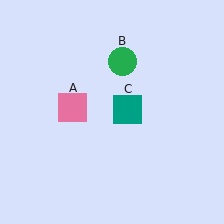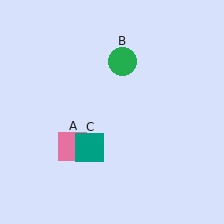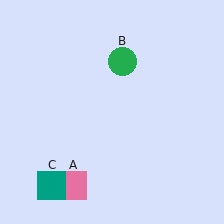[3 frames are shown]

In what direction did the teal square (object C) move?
The teal square (object C) moved down and to the left.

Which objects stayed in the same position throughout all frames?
Green circle (object B) remained stationary.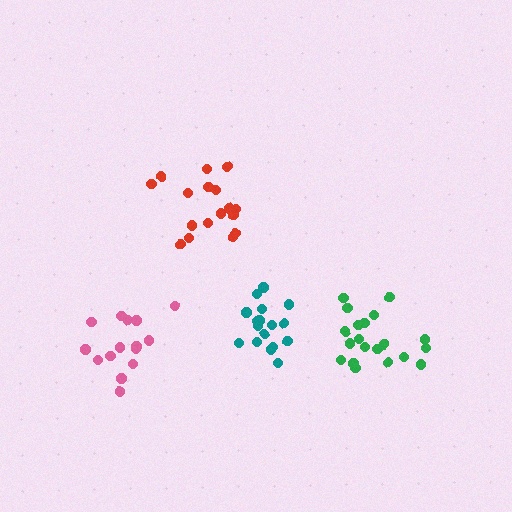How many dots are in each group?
Group 1: 15 dots, Group 2: 20 dots, Group 3: 17 dots, Group 4: 17 dots (69 total).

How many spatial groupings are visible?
There are 4 spatial groupings.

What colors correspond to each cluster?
The clusters are colored: pink, green, red, teal.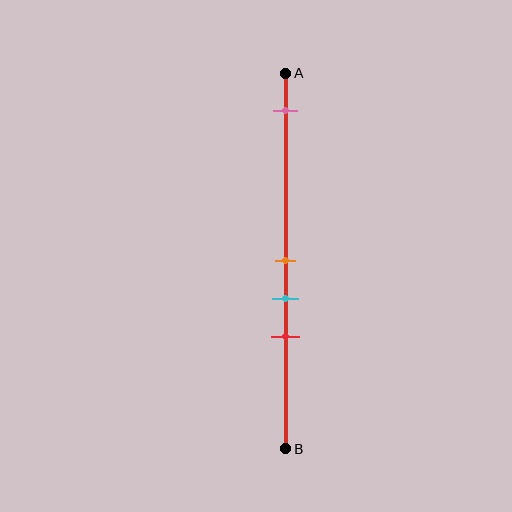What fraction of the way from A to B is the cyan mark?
The cyan mark is approximately 60% (0.6) of the way from A to B.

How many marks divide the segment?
There are 4 marks dividing the segment.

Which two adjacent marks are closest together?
The orange and cyan marks are the closest adjacent pair.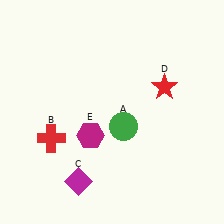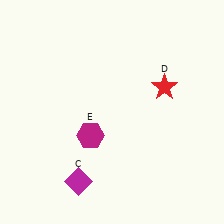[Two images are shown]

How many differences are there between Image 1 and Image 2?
There are 2 differences between the two images.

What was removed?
The red cross (B), the green circle (A) were removed in Image 2.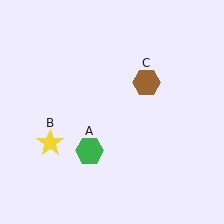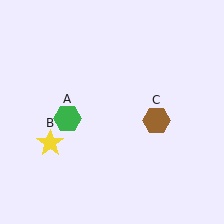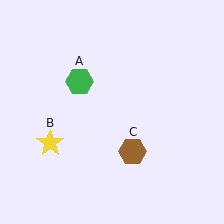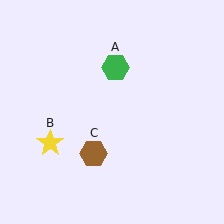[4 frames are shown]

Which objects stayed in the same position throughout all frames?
Yellow star (object B) remained stationary.